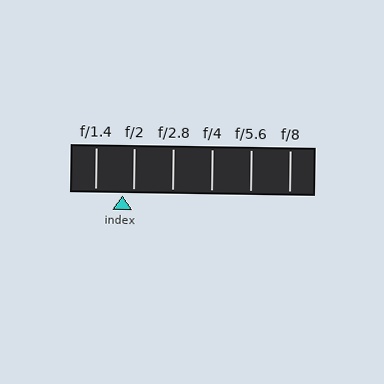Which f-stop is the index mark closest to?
The index mark is closest to f/2.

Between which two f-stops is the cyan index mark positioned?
The index mark is between f/1.4 and f/2.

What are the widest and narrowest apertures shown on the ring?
The widest aperture shown is f/1.4 and the narrowest is f/8.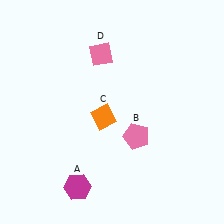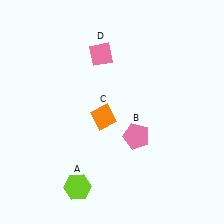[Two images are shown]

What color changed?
The hexagon (A) changed from magenta in Image 1 to lime in Image 2.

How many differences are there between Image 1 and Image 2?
There is 1 difference between the two images.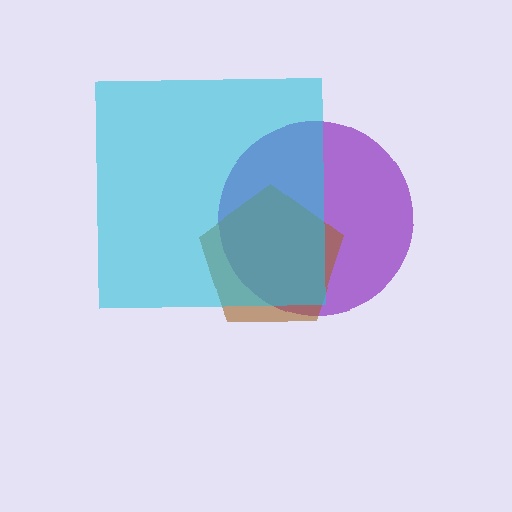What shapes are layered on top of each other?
The layered shapes are: a purple circle, a brown pentagon, a cyan square.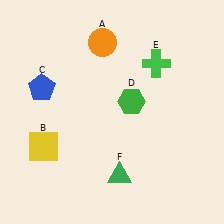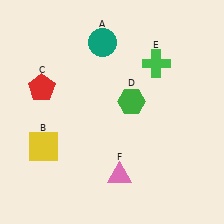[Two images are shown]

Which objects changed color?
A changed from orange to teal. C changed from blue to red. F changed from green to pink.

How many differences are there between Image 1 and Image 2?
There are 3 differences between the two images.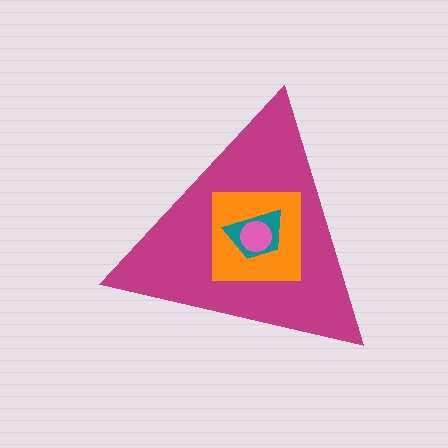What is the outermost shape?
The magenta triangle.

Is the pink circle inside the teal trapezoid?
Yes.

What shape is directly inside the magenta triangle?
The orange square.